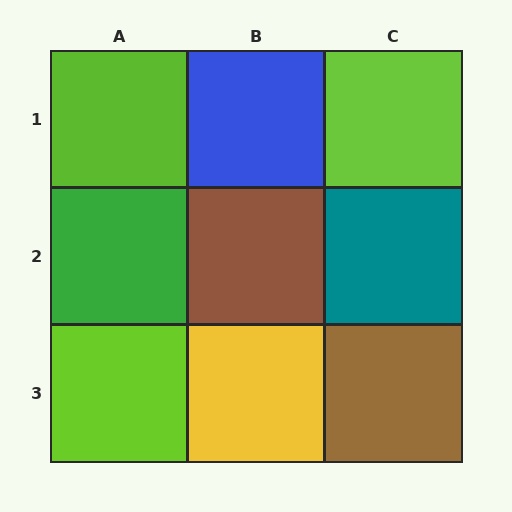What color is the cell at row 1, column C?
Lime.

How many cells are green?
1 cell is green.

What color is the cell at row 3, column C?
Brown.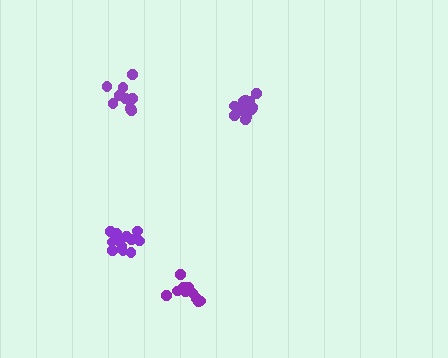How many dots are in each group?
Group 1: 10 dots, Group 2: 15 dots, Group 3: 11 dots, Group 4: 13 dots (49 total).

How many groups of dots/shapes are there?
There are 4 groups.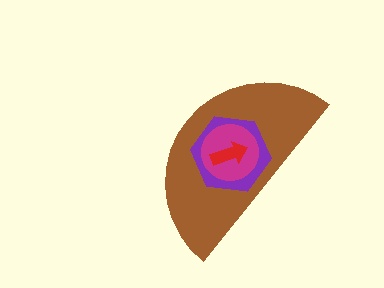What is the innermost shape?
The red arrow.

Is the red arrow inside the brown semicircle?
Yes.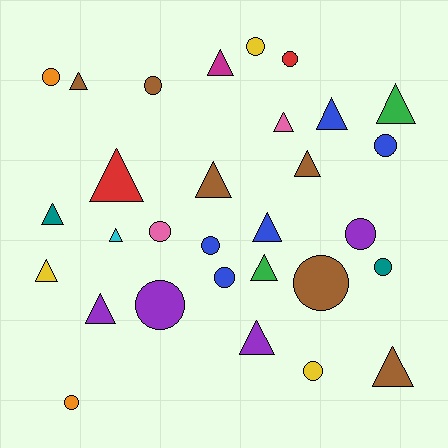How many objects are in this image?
There are 30 objects.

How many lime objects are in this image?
There are no lime objects.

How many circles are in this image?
There are 14 circles.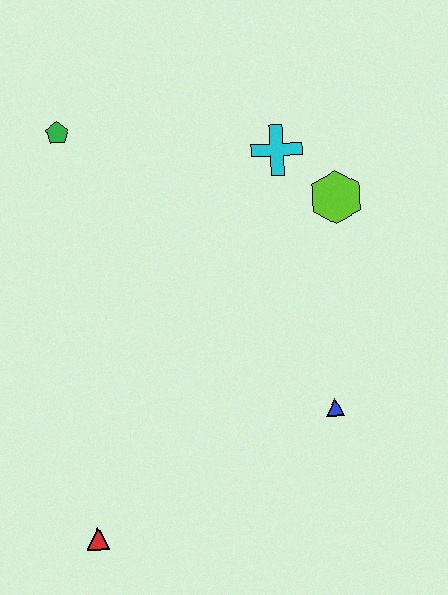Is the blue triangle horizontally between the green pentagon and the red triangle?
No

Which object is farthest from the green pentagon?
The red triangle is farthest from the green pentagon.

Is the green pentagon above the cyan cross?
Yes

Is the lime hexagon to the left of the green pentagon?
No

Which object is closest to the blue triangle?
The lime hexagon is closest to the blue triangle.